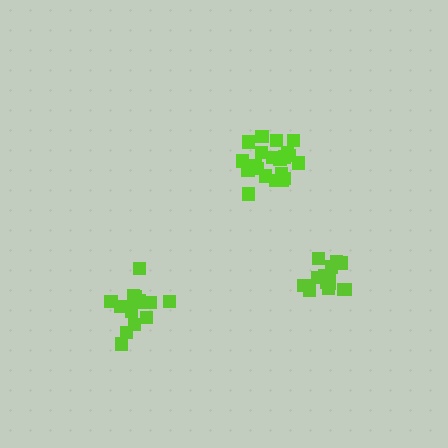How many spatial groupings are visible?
There are 3 spatial groupings.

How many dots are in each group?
Group 1: 16 dots, Group 2: 21 dots, Group 3: 16 dots (53 total).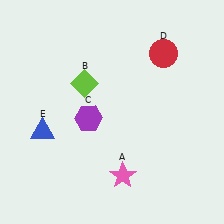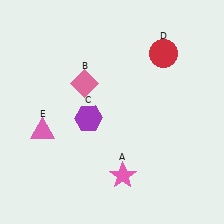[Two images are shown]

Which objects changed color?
B changed from lime to pink. E changed from blue to pink.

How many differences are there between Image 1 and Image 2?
There are 2 differences between the two images.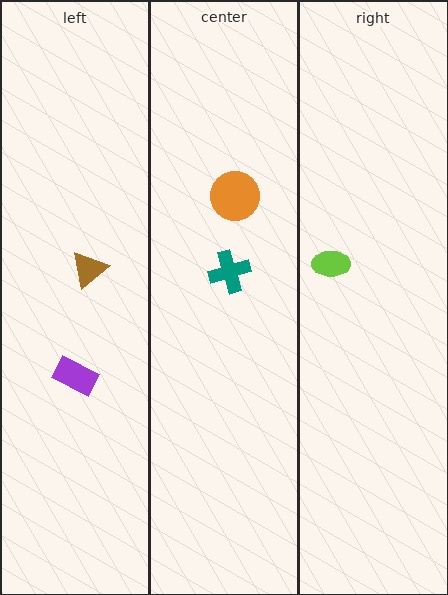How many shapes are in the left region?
2.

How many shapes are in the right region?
1.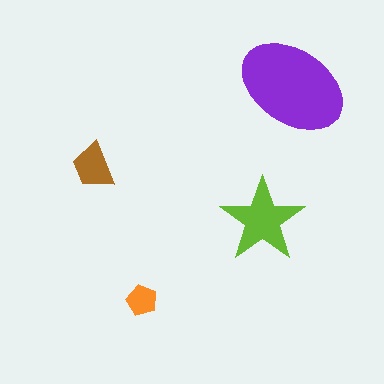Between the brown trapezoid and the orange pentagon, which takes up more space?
The brown trapezoid.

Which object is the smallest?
The orange pentagon.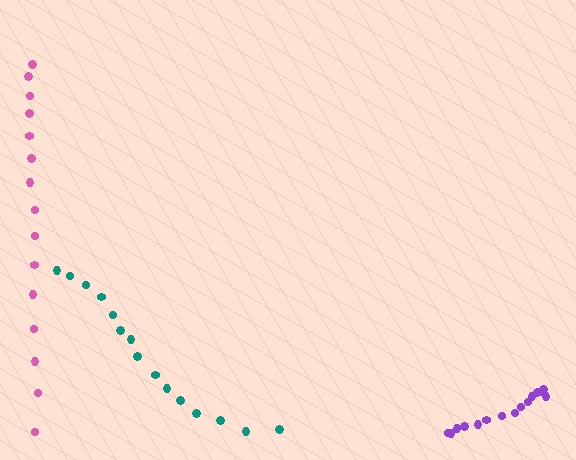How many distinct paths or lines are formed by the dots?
There are 3 distinct paths.